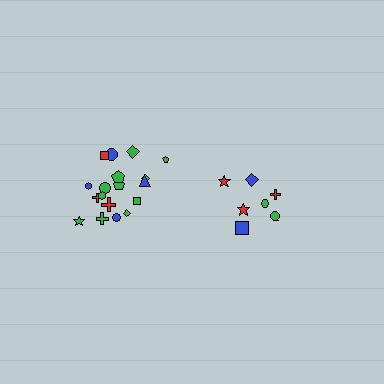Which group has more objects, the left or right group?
The left group.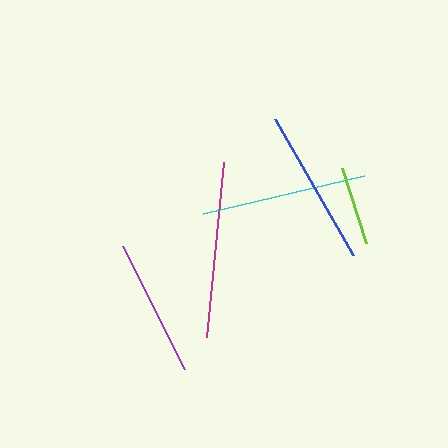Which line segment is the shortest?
The lime line is the shortest at approximately 79 pixels.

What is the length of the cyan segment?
The cyan segment is approximately 165 pixels long.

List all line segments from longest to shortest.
From longest to shortest: magenta, cyan, blue, purple, lime.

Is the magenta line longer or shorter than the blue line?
The magenta line is longer than the blue line.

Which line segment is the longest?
The magenta line is the longest at approximately 175 pixels.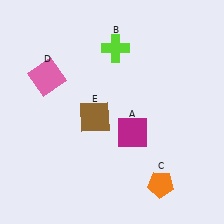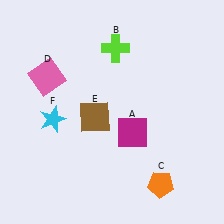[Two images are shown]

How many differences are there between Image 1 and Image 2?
There is 1 difference between the two images.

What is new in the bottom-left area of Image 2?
A cyan star (F) was added in the bottom-left area of Image 2.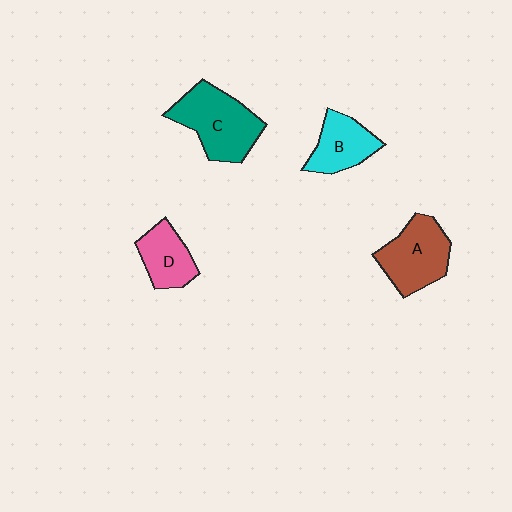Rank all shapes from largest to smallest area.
From largest to smallest: C (teal), A (brown), B (cyan), D (pink).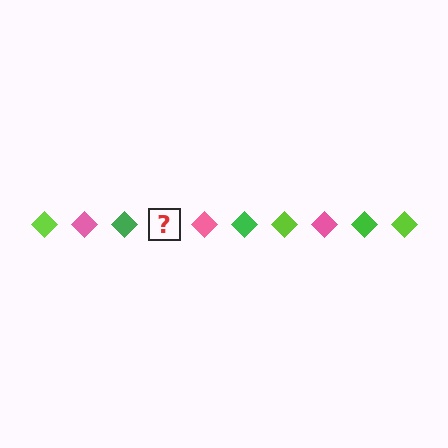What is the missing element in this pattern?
The missing element is a lime diamond.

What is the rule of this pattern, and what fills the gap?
The rule is that the pattern cycles through lime, pink, green diamonds. The gap should be filled with a lime diamond.